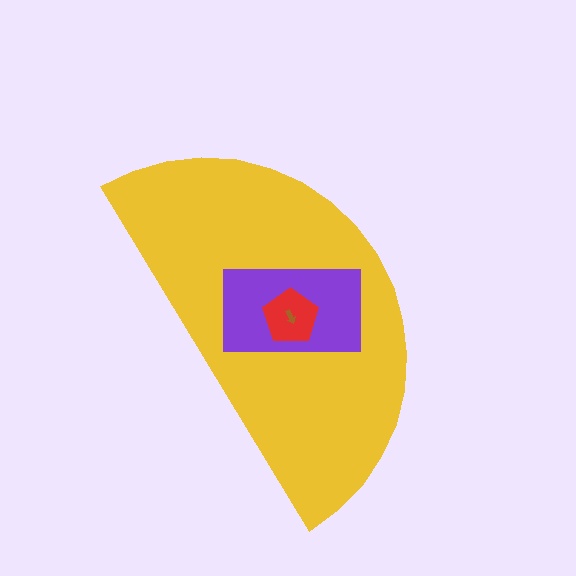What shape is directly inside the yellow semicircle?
The purple rectangle.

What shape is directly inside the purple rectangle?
The red pentagon.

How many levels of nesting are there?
4.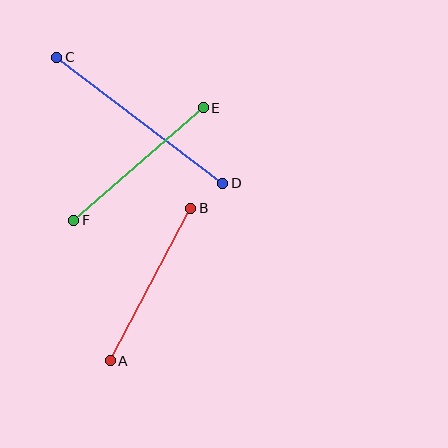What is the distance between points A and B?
The distance is approximately 173 pixels.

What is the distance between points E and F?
The distance is approximately 171 pixels.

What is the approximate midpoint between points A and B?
The midpoint is at approximately (150, 285) pixels.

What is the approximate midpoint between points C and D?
The midpoint is at approximately (140, 120) pixels.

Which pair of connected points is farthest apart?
Points C and D are farthest apart.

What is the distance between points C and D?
The distance is approximately 209 pixels.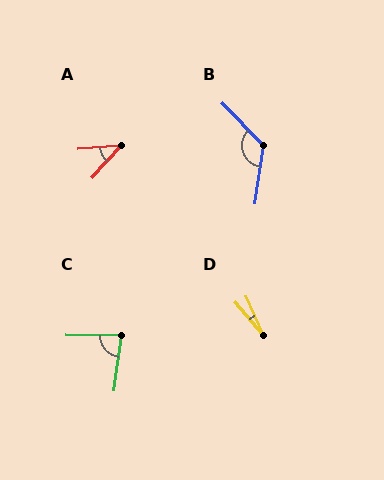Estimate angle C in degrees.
Approximately 84 degrees.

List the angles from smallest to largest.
D (17°), A (43°), C (84°), B (127°).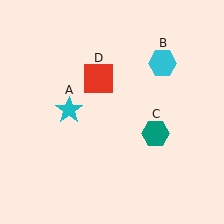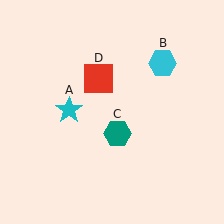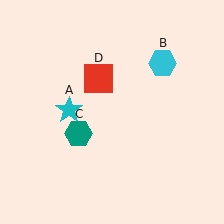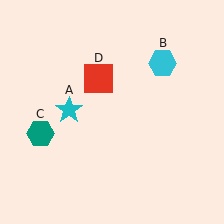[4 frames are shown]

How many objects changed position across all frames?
1 object changed position: teal hexagon (object C).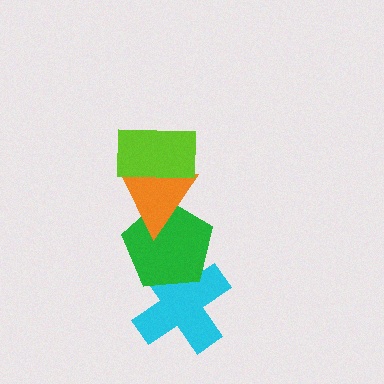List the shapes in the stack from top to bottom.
From top to bottom: the lime rectangle, the orange triangle, the green pentagon, the cyan cross.